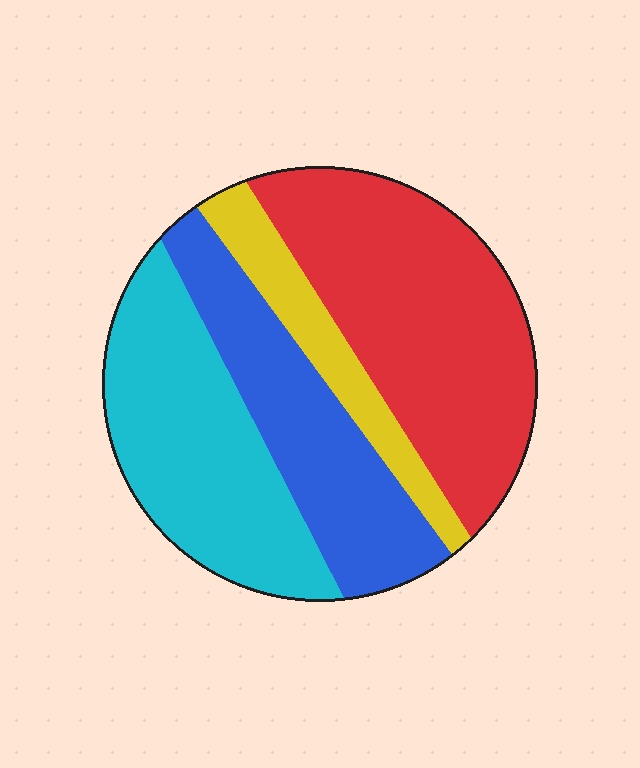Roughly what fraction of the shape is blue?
Blue covers roughly 25% of the shape.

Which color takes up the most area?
Red, at roughly 35%.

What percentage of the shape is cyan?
Cyan covers 28% of the shape.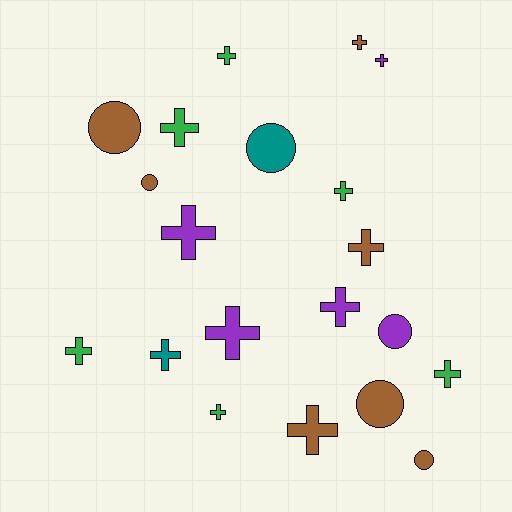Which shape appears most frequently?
Cross, with 14 objects.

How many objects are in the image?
There are 20 objects.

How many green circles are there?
There are no green circles.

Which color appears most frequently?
Brown, with 7 objects.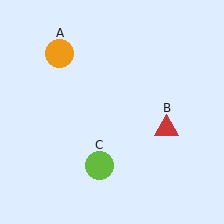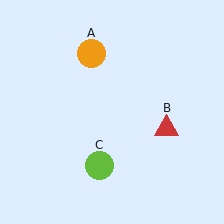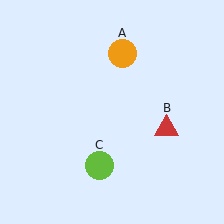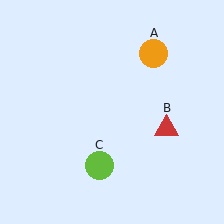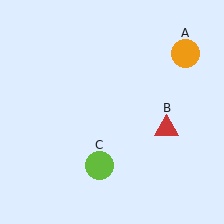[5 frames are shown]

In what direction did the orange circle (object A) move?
The orange circle (object A) moved right.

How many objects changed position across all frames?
1 object changed position: orange circle (object A).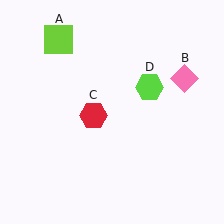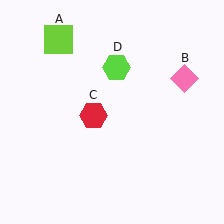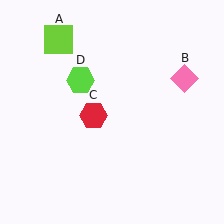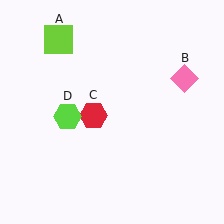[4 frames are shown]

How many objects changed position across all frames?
1 object changed position: lime hexagon (object D).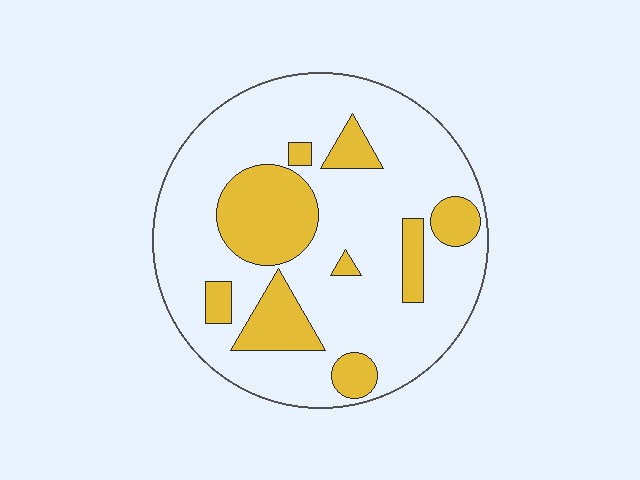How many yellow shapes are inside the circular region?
9.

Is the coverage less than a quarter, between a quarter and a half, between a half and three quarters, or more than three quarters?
Less than a quarter.